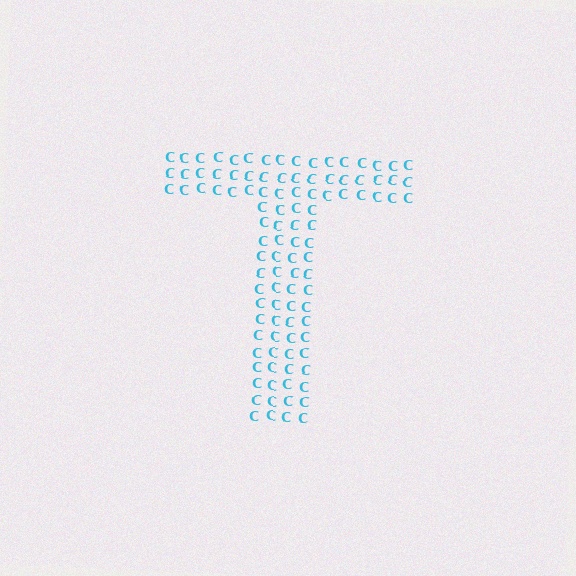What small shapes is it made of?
It is made of small letter C's.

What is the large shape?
The large shape is the letter T.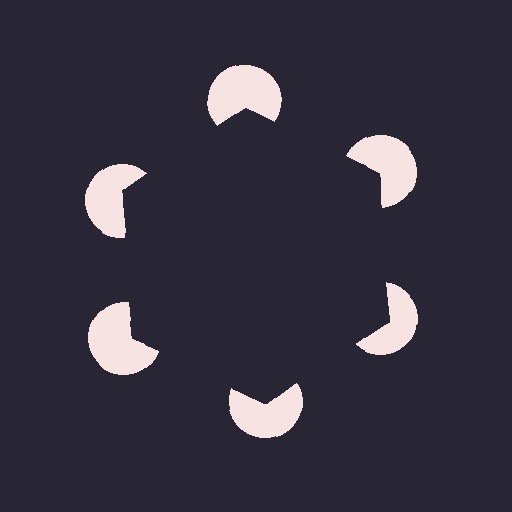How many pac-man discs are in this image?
There are 6 — one at each vertex of the illusory hexagon.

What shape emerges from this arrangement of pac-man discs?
An illusory hexagon — its edges are inferred from the aligned wedge cuts in the pac-man discs, not physically drawn.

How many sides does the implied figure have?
6 sides.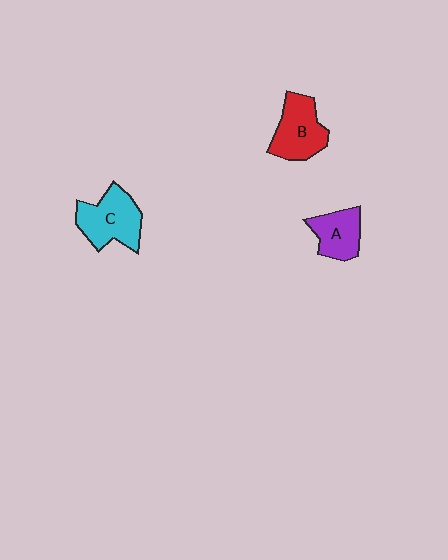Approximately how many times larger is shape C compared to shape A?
Approximately 1.4 times.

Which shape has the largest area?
Shape C (cyan).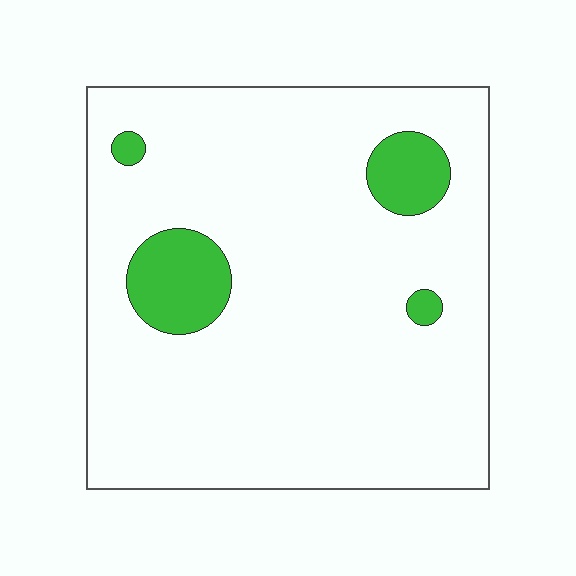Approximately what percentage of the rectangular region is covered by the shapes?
Approximately 10%.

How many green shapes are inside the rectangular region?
4.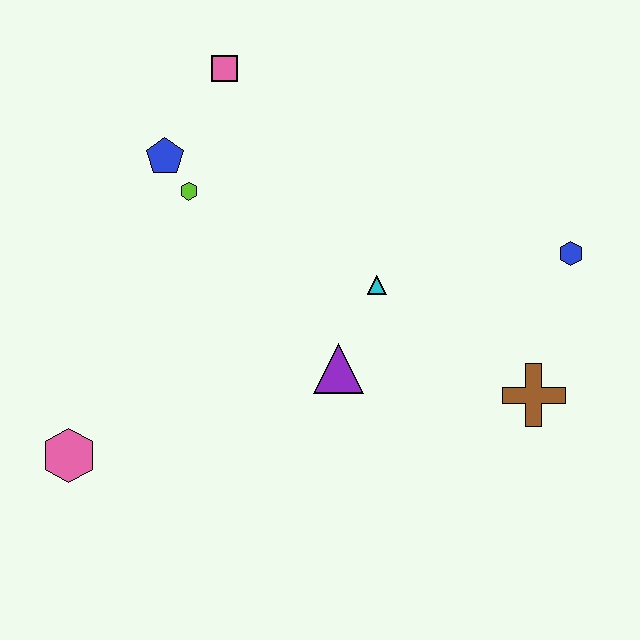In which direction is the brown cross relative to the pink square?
The brown cross is below the pink square.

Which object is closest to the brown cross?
The blue hexagon is closest to the brown cross.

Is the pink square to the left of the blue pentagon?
No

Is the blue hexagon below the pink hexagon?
No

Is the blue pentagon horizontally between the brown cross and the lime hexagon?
No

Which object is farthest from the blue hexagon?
The pink hexagon is farthest from the blue hexagon.